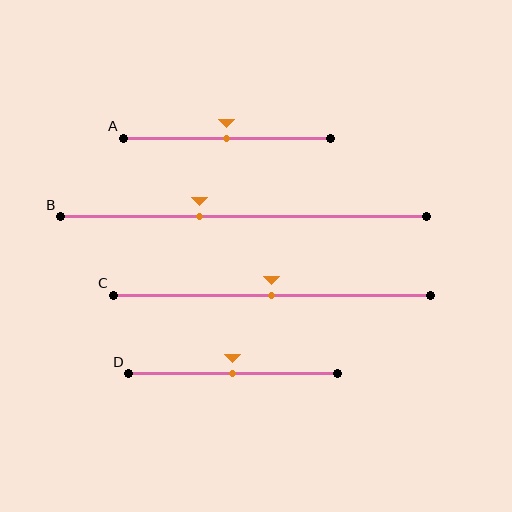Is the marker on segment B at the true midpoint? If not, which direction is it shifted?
No, the marker on segment B is shifted to the left by about 12% of the segment length.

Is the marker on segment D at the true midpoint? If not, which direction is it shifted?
Yes, the marker on segment D is at the true midpoint.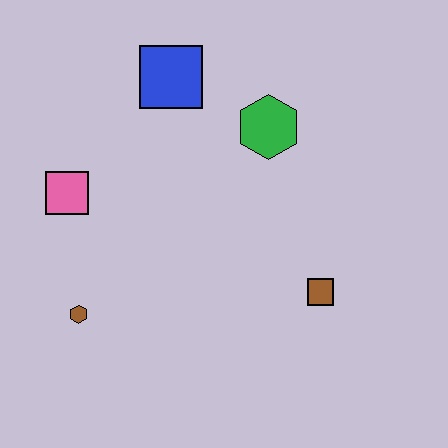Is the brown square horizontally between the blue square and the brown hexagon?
No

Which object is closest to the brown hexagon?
The pink square is closest to the brown hexagon.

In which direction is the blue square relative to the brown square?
The blue square is above the brown square.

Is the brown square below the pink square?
Yes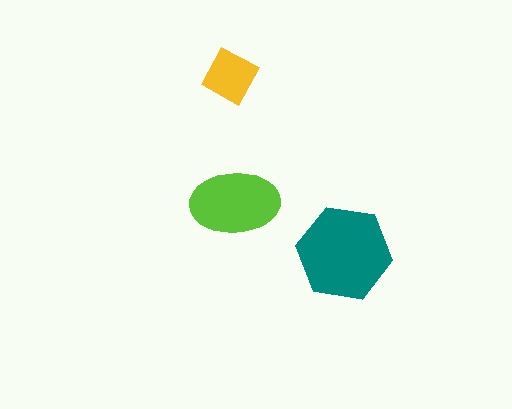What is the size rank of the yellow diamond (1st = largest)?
3rd.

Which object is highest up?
The yellow diamond is topmost.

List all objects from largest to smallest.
The teal hexagon, the lime ellipse, the yellow diamond.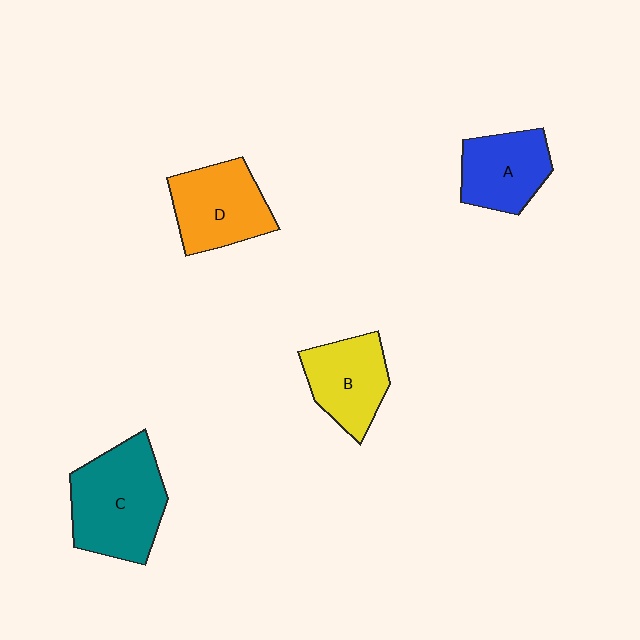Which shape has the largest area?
Shape C (teal).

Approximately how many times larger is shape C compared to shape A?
Approximately 1.5 times.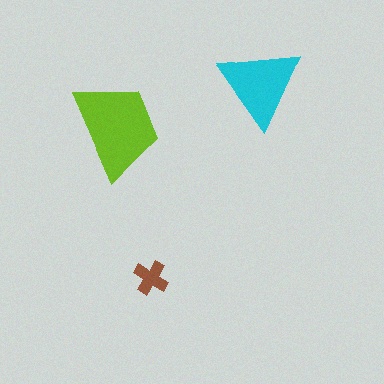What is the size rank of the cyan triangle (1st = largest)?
2nd.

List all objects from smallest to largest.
The brown cross, the cyan triangle, the lime trapezoid.